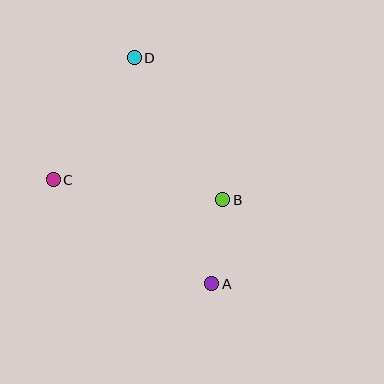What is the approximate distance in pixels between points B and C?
The distance between B and C is approximately 171 pixels.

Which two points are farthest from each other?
Points A and D are farthest from each other.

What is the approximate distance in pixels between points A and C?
The distance between A and C is approximately 190 pixels.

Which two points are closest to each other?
Points A and B are closest to each other.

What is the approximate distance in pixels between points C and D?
The distance between C and D is approximately 147 pixels.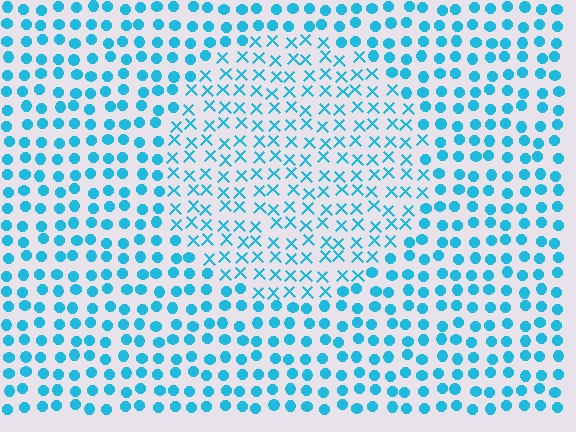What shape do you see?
I see a circle.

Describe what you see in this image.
The image is filled with small cyan elements arranged in a uniform grid. A circle-shaped region contains X marks, while the surrounding area contains circles. The boundary is defined purely by the change in element shape.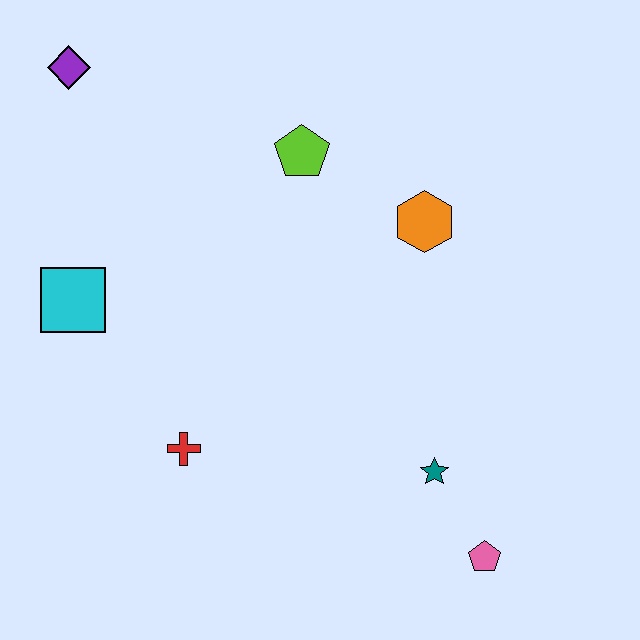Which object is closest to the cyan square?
The red cross is closest to the cyan square.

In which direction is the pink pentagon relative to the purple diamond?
The pink pentagon is below the purple diamond.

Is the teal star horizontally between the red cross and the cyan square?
No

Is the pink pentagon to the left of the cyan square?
No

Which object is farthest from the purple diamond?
The pink pentagon is farthest from the purple diamond.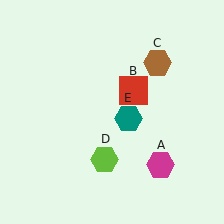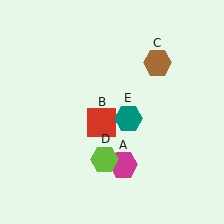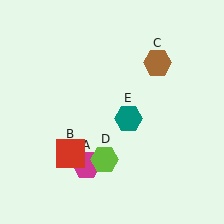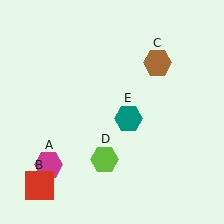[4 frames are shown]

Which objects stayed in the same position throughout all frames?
Brown hexagon (object C) and lime hexagon (object D) and teal hexagon (object E) remained stationary.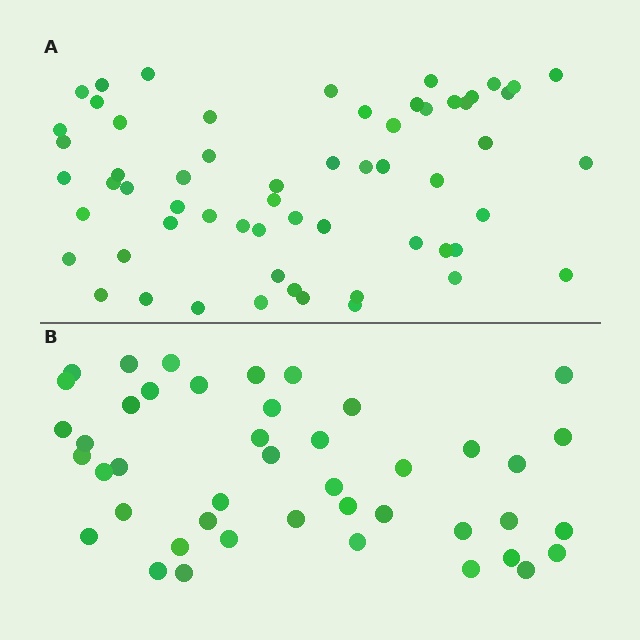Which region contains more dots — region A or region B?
Region A (the top region) has more dots.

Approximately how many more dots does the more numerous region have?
Region A has approximately 15 more dots than region B.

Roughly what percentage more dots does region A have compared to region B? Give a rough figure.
About 35% more.